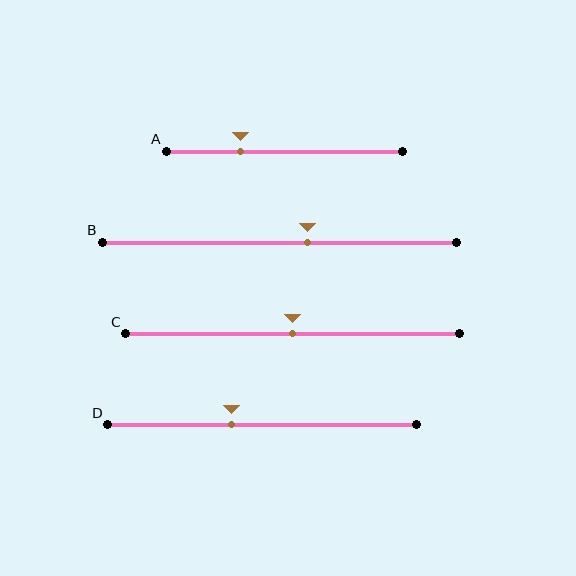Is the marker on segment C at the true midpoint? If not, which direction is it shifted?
Yes, the marker on segment C is at the true midpoint.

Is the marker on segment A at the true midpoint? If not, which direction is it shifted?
No, the marker on segment A is shifted to the left by about 19% of the segment length.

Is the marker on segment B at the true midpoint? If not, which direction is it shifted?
No, the marker on segment B is shifted to the right by about 8% of the segment length.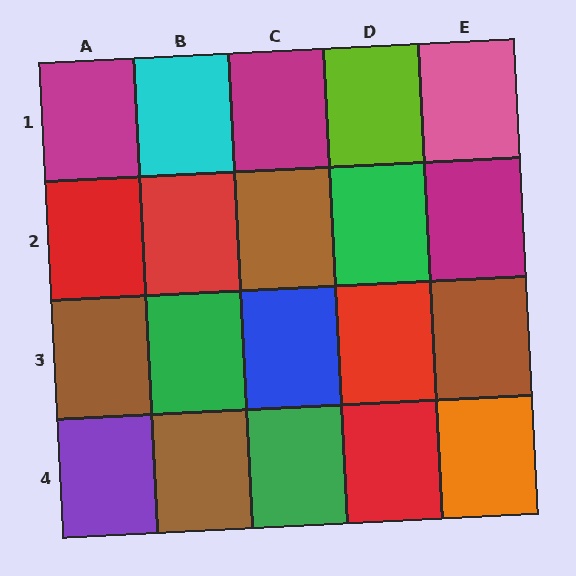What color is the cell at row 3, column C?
Blue.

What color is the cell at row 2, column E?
Magenta.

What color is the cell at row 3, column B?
Green.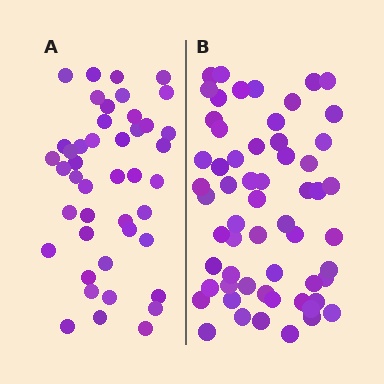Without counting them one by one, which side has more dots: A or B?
Region B (the right region) has more dots.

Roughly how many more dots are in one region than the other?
Region B has approximately 15 more dots than region A.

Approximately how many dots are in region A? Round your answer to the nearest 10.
About 40 dots. (The exact count is 44, which rounds to 40.)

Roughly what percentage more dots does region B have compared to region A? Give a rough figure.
About 35% more.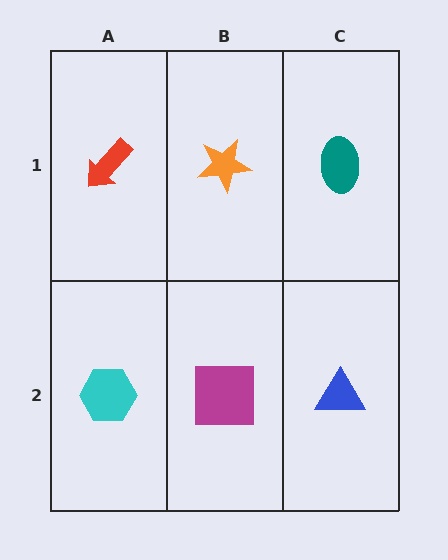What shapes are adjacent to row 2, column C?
A teal ellipse (row 1, column C), a magenta square (row 2, column B).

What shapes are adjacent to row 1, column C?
A blue triangle (row 2, column C), an orange star (row 1, column B).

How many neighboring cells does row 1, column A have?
2.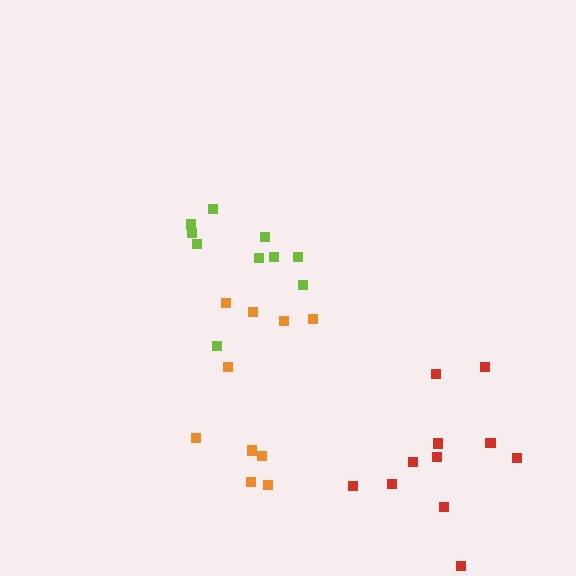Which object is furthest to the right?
The red cluster is rightmost.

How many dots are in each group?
Group 1: 10 dots, Group 2: 10 dots, Group 3: 11 dots (31 total).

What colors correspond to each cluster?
The clusters are colored: lime, orange, red.